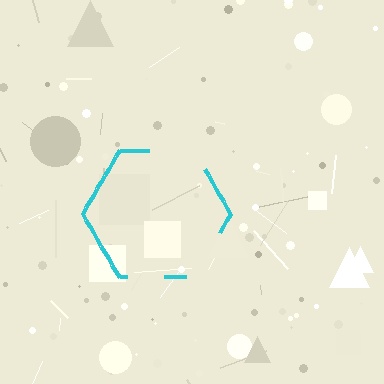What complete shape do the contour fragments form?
The contour fragments form a hexagon.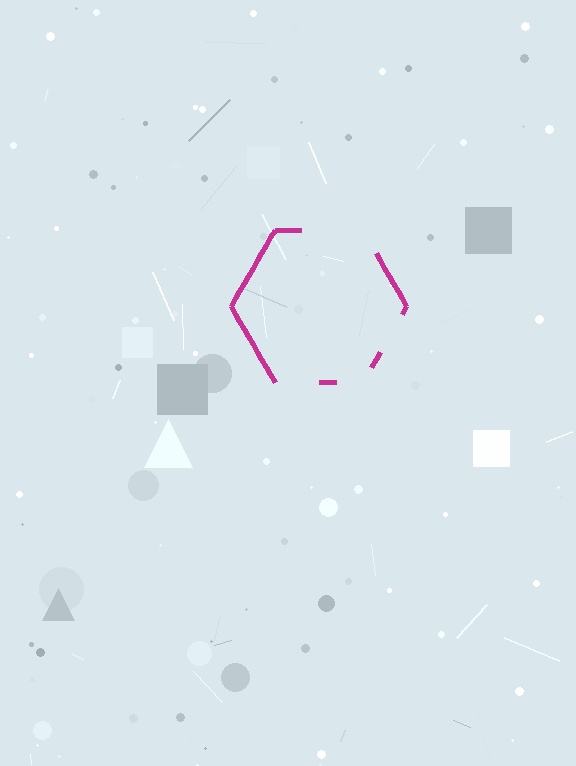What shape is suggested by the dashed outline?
The dashed outline suggests a hexagon.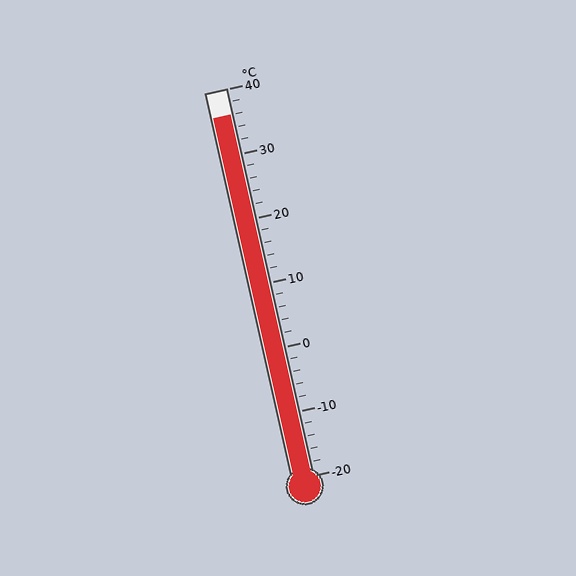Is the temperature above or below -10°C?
The temperature is above -10°C.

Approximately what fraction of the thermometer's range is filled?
The thermometer is filled to approximately 95% of its range.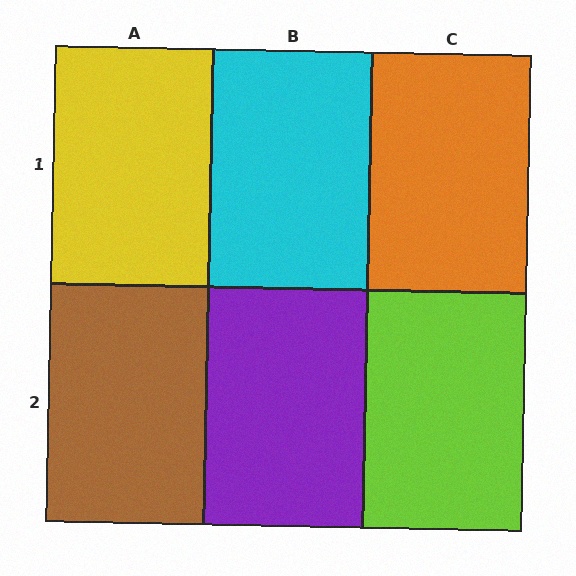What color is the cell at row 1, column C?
Orange.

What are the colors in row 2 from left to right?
Brown, purple, lime.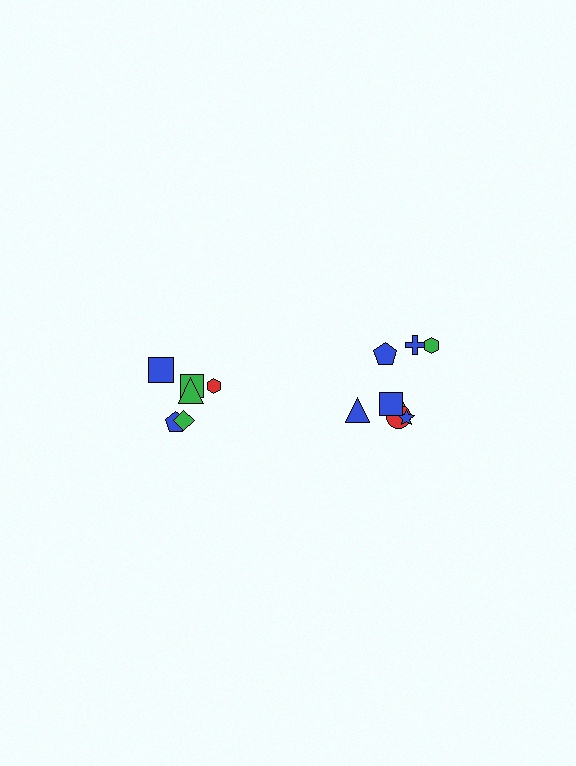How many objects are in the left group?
There are 6 objects.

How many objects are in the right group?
There are 8 objects.